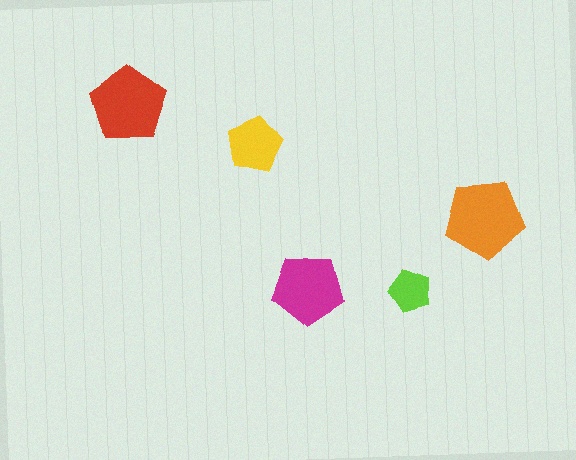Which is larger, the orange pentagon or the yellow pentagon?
The orange one.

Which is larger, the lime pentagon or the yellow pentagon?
The yellow one.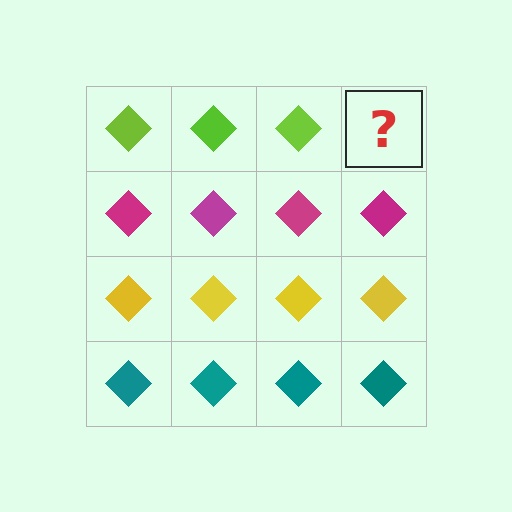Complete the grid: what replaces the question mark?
The question mark should be replaced with a lime diamond.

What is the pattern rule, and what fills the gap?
The rule is that each row has a consistent color. The gap should be filled with a lime diamond.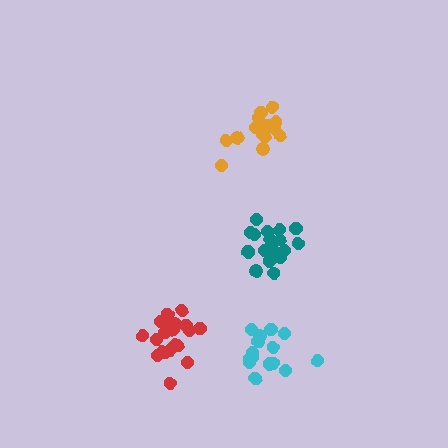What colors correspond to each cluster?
The clusters are colored: teal, cyan, orange, red.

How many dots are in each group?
Group 1: 19 dots, Group 2: 15 dots, Group 3: 15 dots, Group 4: 20 dots (69 total).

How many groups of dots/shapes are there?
There are 4 groups.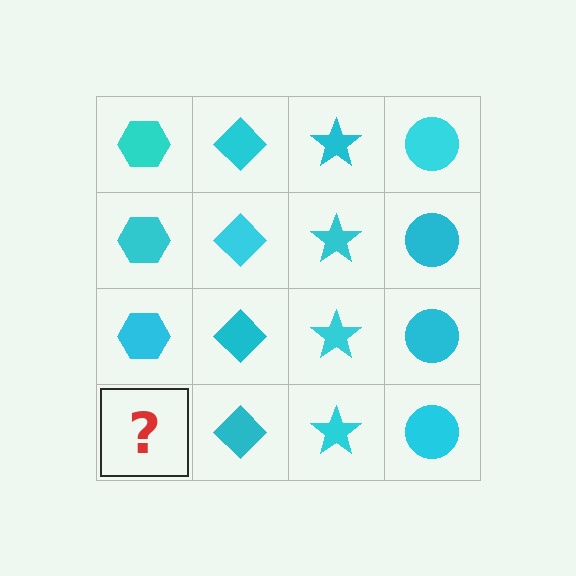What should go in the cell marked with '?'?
The missing cell should contain a cyan hexagon.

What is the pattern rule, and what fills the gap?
The rule is that each column has a consistent shape. The gap should be filled with a cyan hexagon.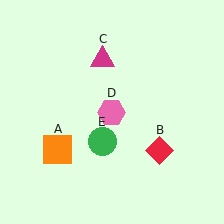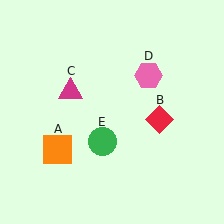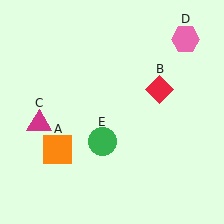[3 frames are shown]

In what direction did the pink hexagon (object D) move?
The pink hexagon (object D) moved up and to the right.